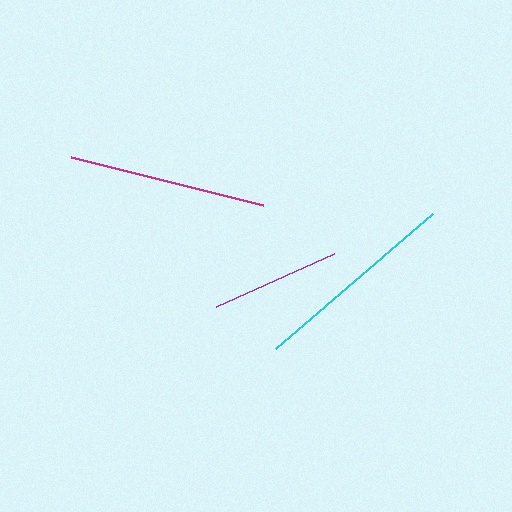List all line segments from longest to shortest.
From longest to shortest: cyan, magenta, purple.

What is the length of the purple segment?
The purple segment is approximately 129 pixels long.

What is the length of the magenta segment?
The magenta segment is approximately 198 pixels long.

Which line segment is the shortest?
The purple line is the shortest at approximately 129 pixels.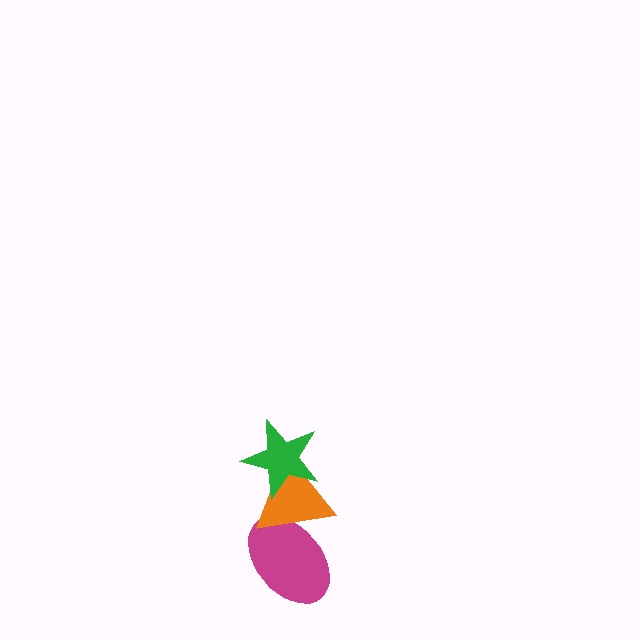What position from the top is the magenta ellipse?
The magenta ellipse is 3rd from the top.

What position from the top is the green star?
The green star is 1st from the top.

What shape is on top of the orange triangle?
The green star is on top of the orange triangle.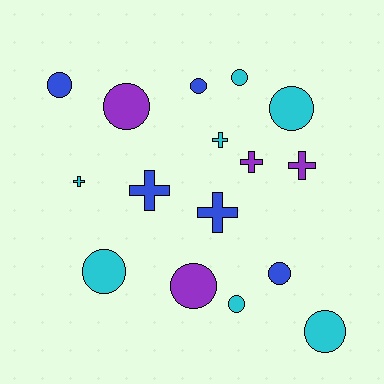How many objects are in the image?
There are 16 objects.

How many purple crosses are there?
There are 2 purple crosses.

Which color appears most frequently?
Cyan, with 7 objects.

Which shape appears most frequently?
Circle, with 10 objects.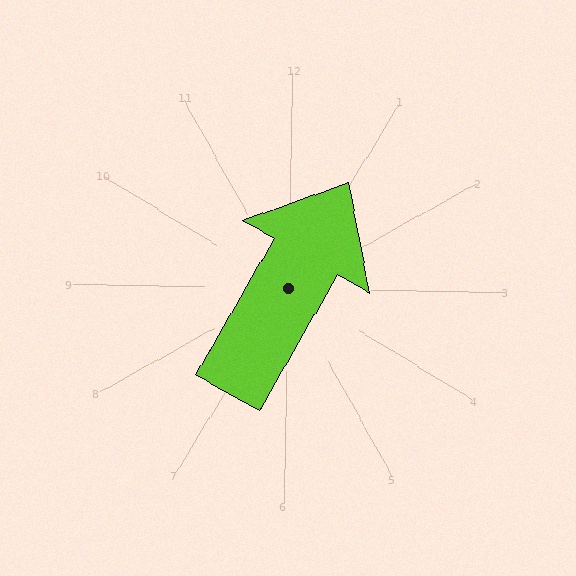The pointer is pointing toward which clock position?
Roughly 1 o'clock.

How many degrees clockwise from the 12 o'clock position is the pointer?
Approximately 29 degrees.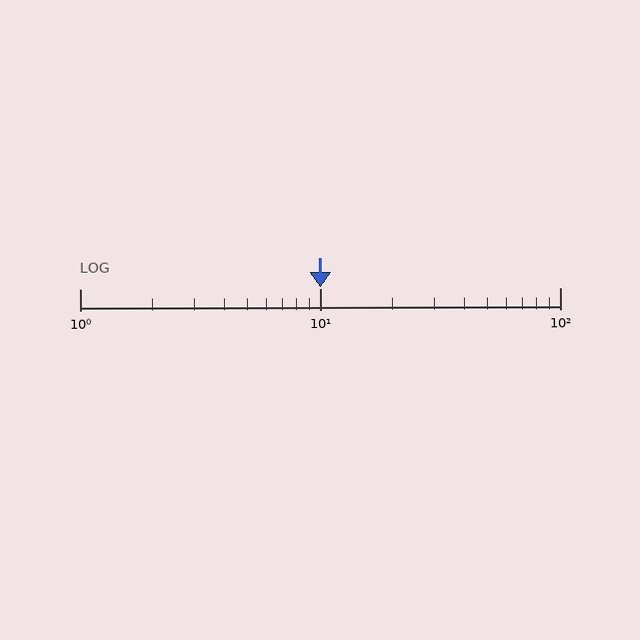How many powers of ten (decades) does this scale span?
The scale spans 2 decades, from 1 to 100.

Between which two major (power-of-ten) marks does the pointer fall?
The pointer is between 10 and 100.